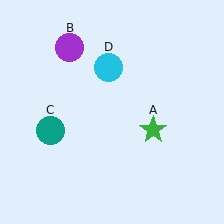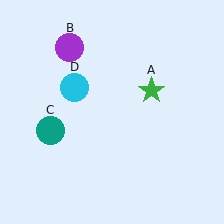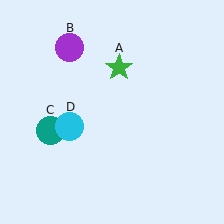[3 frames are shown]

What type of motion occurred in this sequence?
The green star (object A), cyan circle (object D) rotated counterclockwise around the center of the scene.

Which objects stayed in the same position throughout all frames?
Purple circle (object B) and teal circle (object C) remained stationary.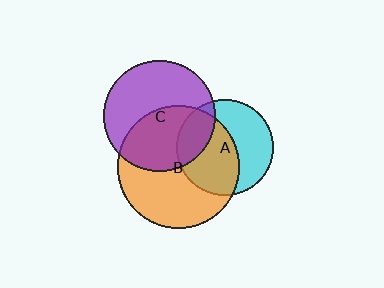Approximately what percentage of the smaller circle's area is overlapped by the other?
Approximately 55%.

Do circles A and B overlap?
Yes.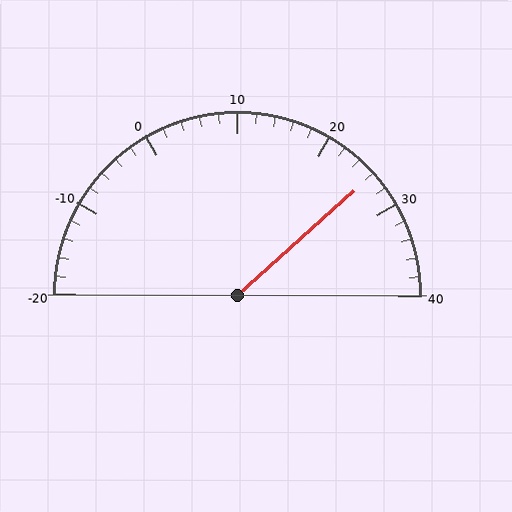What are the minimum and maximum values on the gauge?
The gauge ranges from -20 to 40.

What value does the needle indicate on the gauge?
The needle indicates approximately 26.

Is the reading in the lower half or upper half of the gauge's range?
The reading is in the upper half of the range (-20 to 40).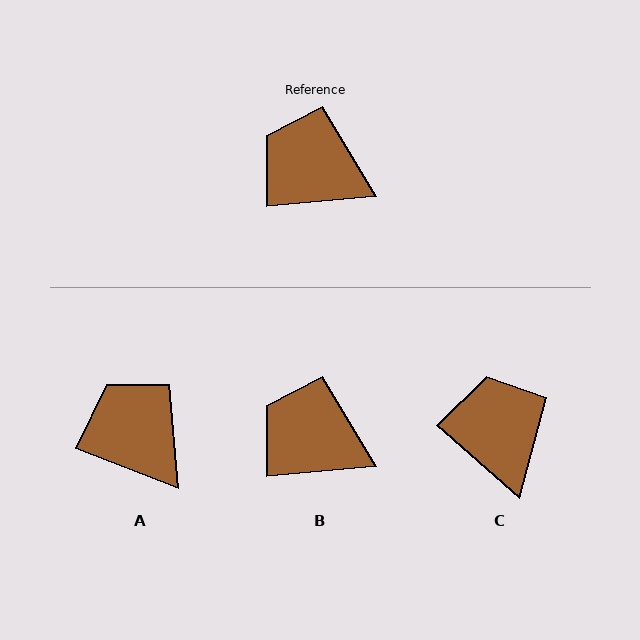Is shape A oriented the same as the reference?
No, it is off by about 27 degrees.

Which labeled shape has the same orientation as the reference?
B.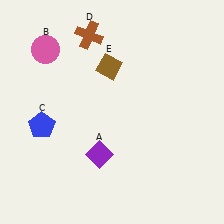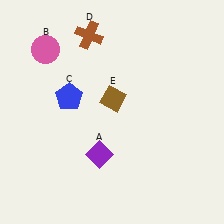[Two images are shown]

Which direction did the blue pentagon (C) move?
The blue pentagon (C) moved up.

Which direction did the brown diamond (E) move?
The brown diamond (E) moved down.